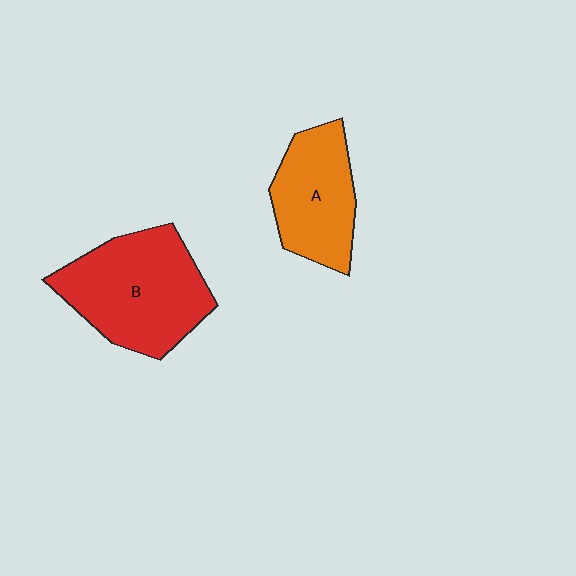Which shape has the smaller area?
Shape A (orange).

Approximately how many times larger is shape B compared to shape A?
Approximately 1.4 times.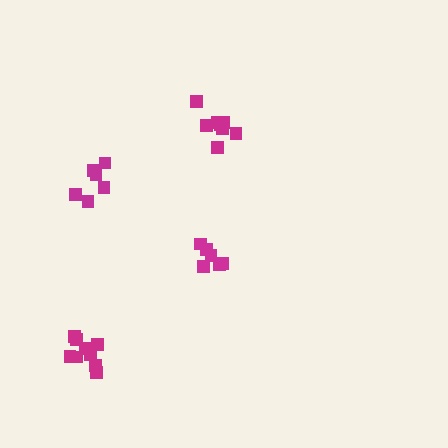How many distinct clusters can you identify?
There are 4 distinct clusters.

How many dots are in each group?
Group 1: 6 dots, Group 2: 8 dots, Group 3: 6 dots, Group 4: 9 dots (29 total).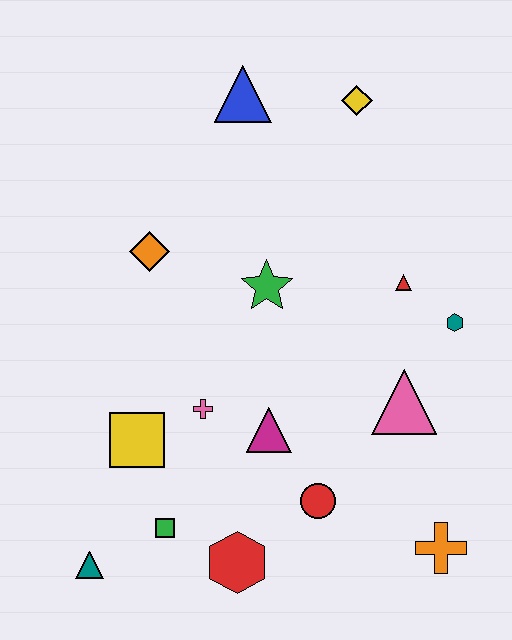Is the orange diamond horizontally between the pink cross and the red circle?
No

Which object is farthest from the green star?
The teal triangle is farthest from the green star.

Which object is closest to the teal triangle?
The green square is closest to the teal triangle.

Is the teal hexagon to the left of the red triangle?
No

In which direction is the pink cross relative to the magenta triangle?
The pink cross is to the left of the magenta triangle.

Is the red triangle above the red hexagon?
Yes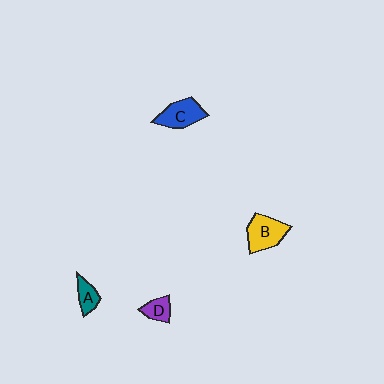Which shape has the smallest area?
Shape D (purple).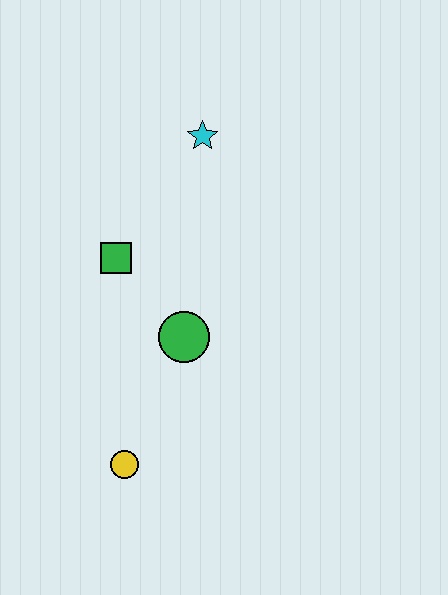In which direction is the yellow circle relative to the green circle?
The yellow circle is below the green circle.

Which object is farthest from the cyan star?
The yellow circle is farthest from the cyan star.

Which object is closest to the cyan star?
The green square is closest to the cyan star.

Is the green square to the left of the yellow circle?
Yes